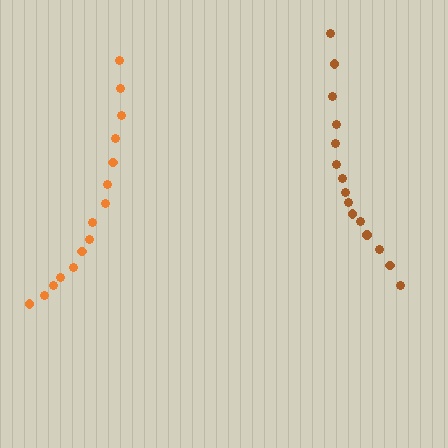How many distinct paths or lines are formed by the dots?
There are 2 distinct paths.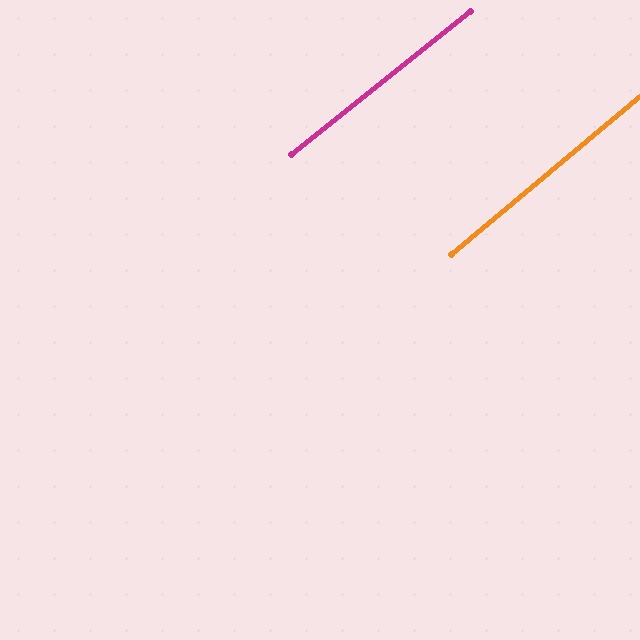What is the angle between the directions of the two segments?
Approximately 1 degree.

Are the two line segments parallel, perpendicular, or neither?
Parallel — their directions differ by only 1.3°.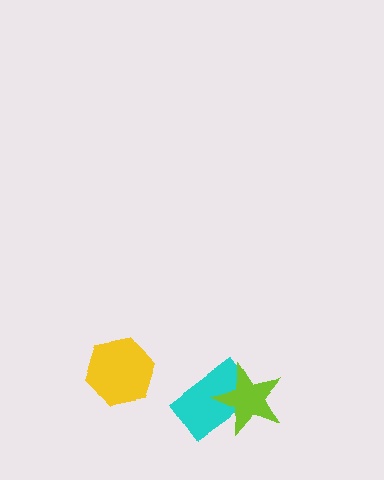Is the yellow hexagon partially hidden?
No, no other shape covers it.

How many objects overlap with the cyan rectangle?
1 object overlaps with the cyan rectangle.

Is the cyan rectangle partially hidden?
Yes, it is partially covered by another shape.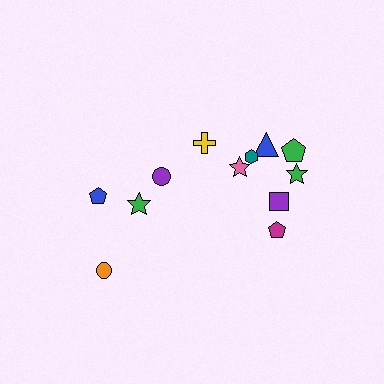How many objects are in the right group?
There are 8 objects.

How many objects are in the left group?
There are 4 objects.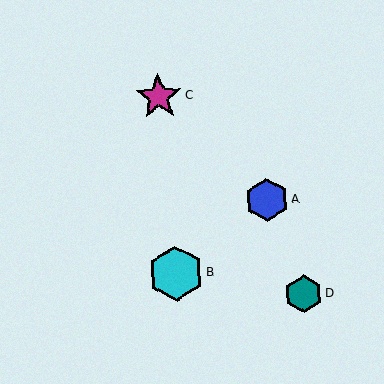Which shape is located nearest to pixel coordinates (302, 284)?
The teal hexagon (labeled D) at (304, 294) is nearest to that location.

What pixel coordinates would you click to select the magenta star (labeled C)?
Click at (159, 97) to select the magenta star C.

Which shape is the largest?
The cyan hexagon (labeled B) is the largest.